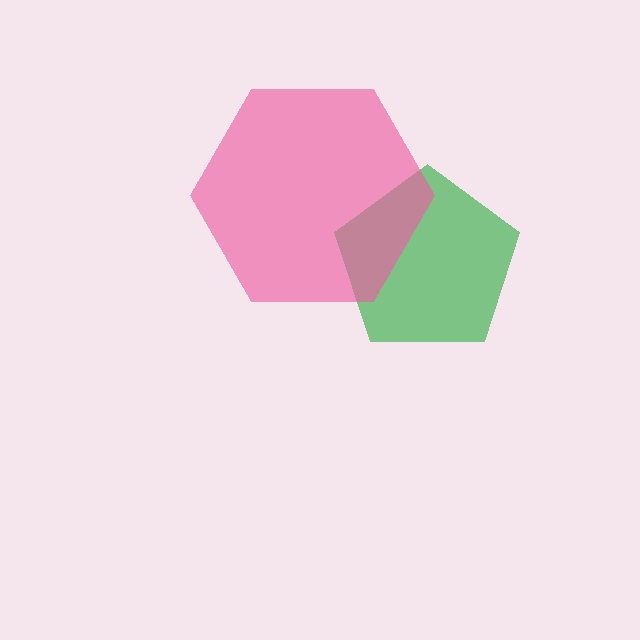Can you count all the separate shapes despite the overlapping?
Yes, there are 2 separate shapes.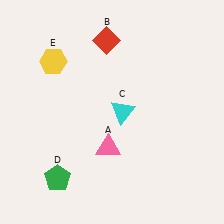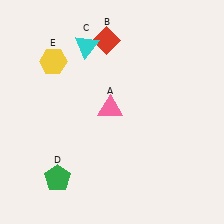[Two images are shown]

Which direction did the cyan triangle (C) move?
The cyan triangle (C) moved up.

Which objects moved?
The objects that moved are: the pink triangle (A), the cyan triangle (C).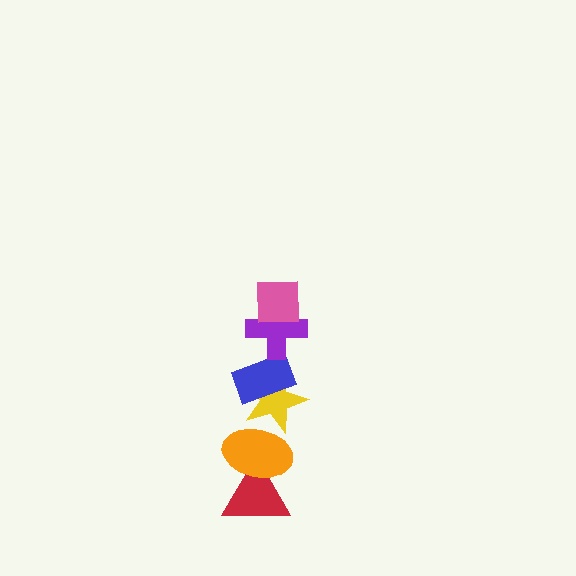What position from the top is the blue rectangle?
The blue rectangle is 3rd from the top.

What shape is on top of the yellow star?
The blue rectangle is on top of the yellow star.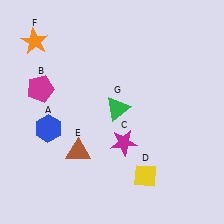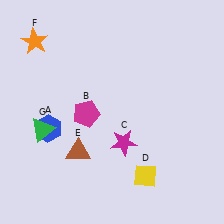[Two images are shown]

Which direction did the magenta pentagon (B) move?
The magenta pentagon (B) moved right.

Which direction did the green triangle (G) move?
The green triangle (G) moved left.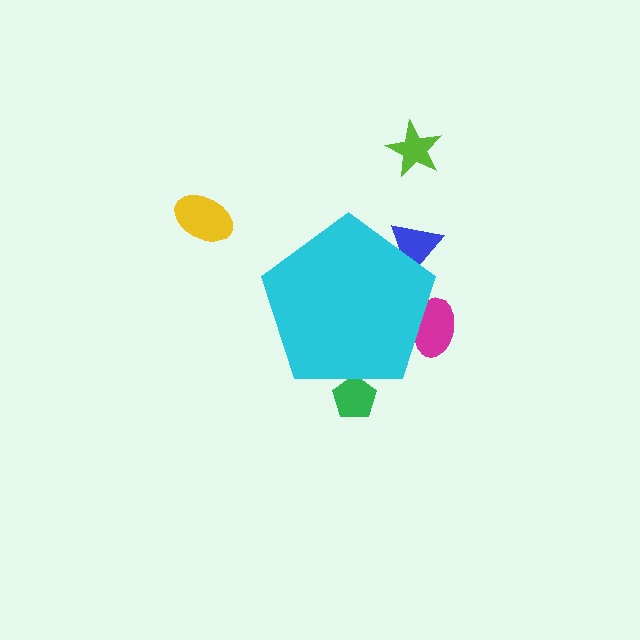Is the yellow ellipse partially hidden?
No, the yellow ellipse is fully visible.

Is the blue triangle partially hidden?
Yes, the blue triangle is partially hidden behind the cyan pentagon.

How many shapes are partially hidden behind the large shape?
3 shapes are partially hidden.